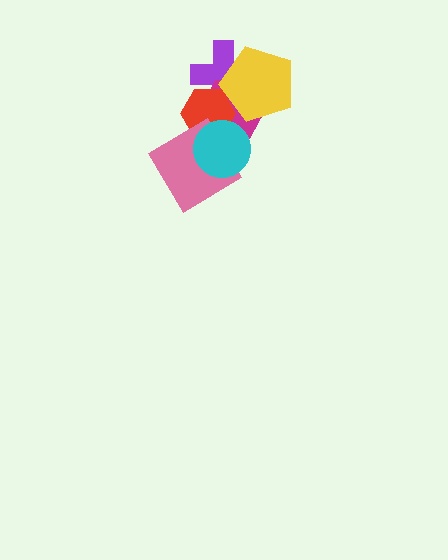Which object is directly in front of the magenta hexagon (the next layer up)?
The red hexagon is directly in front of the magenta hexagon.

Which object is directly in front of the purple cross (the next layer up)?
The magenta hexagon is directly in front of the purple cross.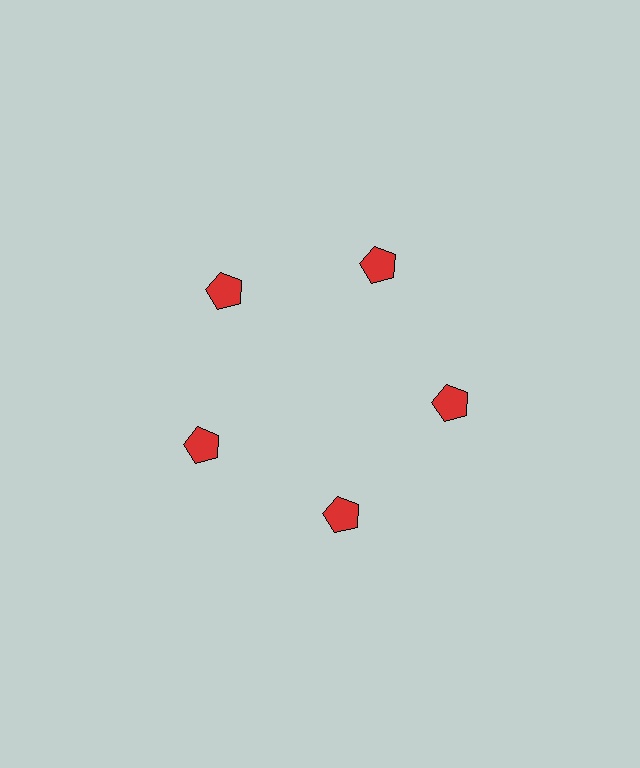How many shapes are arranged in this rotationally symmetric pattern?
There are 5 shapes, arranged in 5 groups of 1.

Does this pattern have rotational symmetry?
Yes, this pattern has 5-fold rotational symmetry. It looks the same after rotating 72 degrees around the center.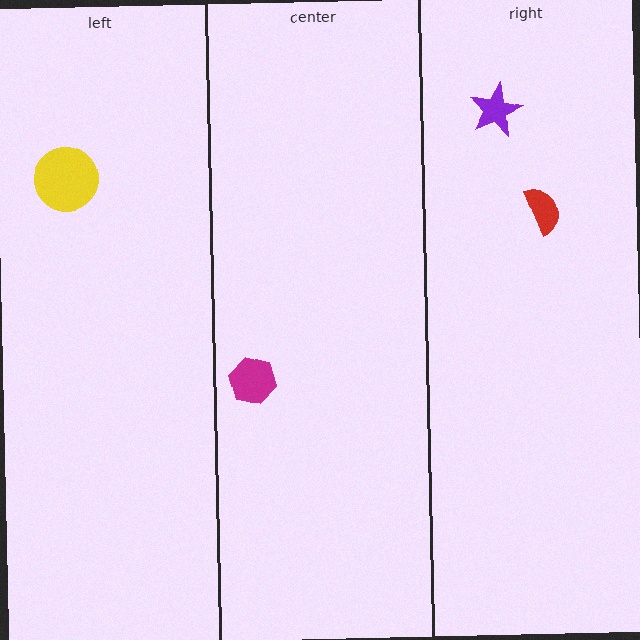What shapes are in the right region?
The purple star, the red semicircle.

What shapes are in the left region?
The yellow circle.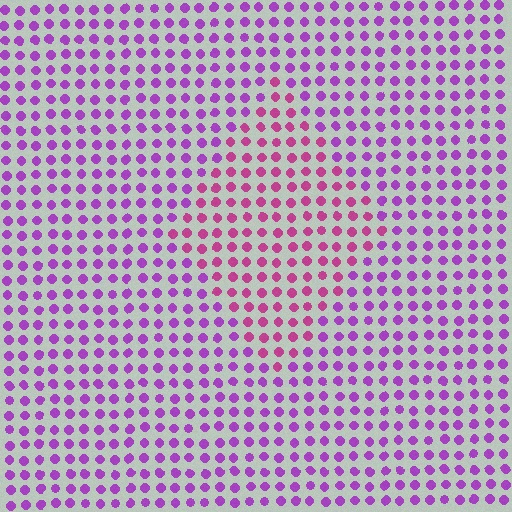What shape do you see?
I see a diamond.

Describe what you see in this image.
The image is filled with small purple elements in a uniform arrangement. A diamond-shaped region is visible where the elements are tinted to a slightly different hue, forming a subtle color boundary.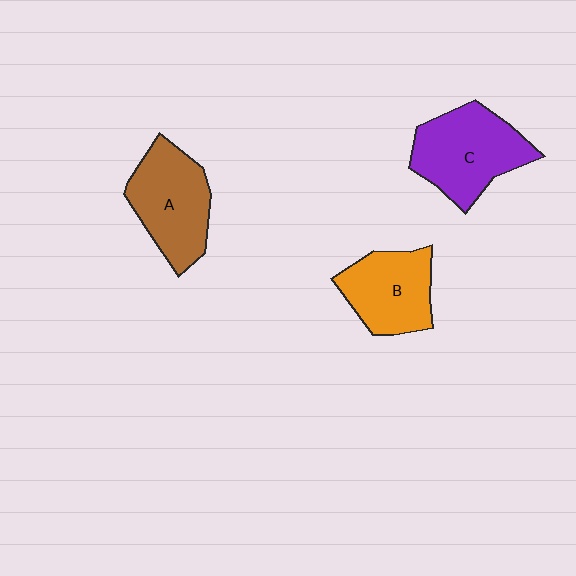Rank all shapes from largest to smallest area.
From largest to smallest: C (purple), A (brown), B (orange).